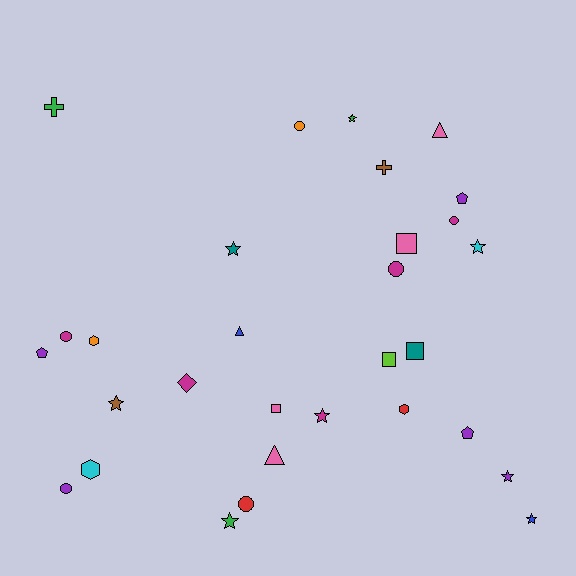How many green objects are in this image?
There are 3 green objects.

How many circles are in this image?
There are 6 circles.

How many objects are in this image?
There are 30 objects.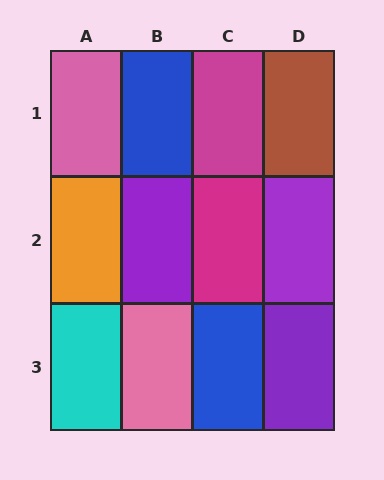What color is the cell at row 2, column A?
Orange.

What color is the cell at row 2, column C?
Magenta.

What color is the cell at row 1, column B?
Blue.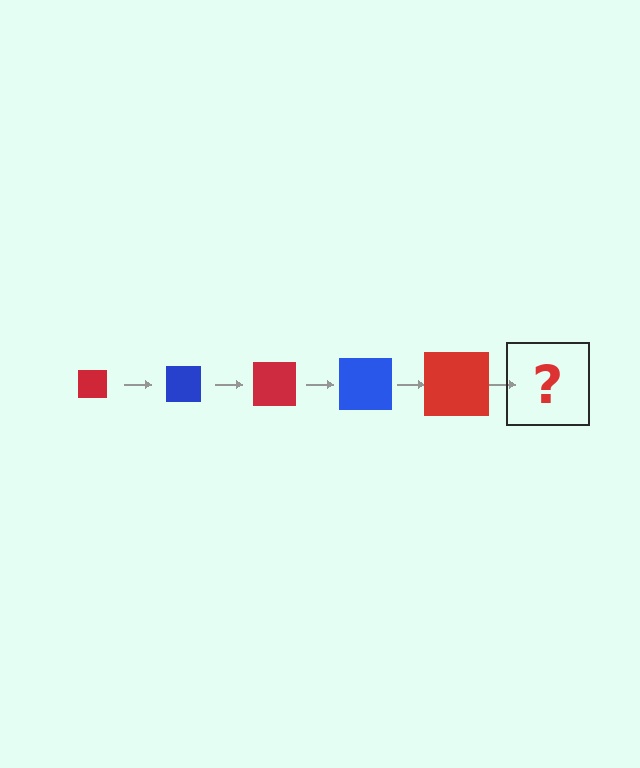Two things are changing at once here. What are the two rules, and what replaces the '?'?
The two rules are that the square grows larger each step and the color cycles through red and blue. The '?' should be a blue square, larger than the previous one.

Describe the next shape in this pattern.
It should be a blue square, larger than the previous one.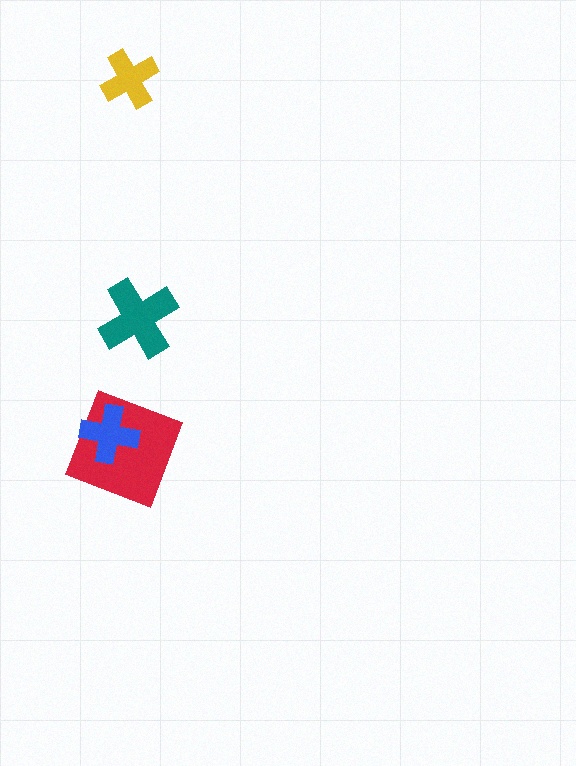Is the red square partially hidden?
Yes, it is partially covered by another shape.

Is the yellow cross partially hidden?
No, no other shape covers it.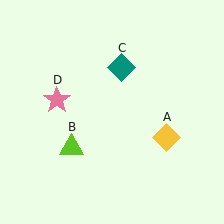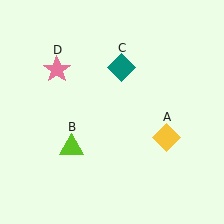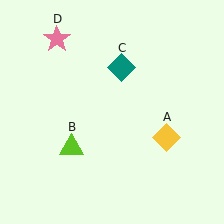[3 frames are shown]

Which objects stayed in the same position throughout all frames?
Yellow diamond (object A) and lime triangle (object B) and teal diamond (object C) remained stationary.